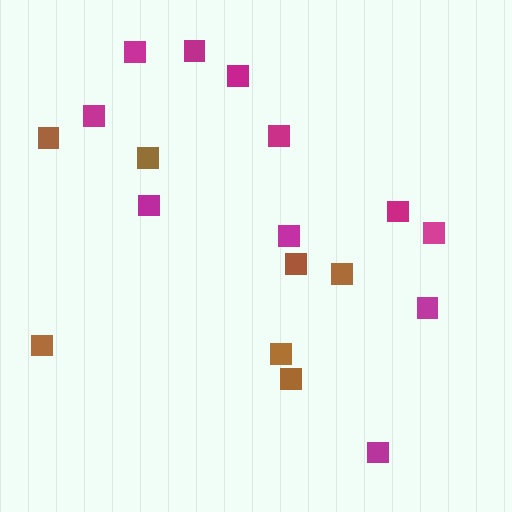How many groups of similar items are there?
There are 2 groups: one group of magenta squares (11) and one group of brown squares (7).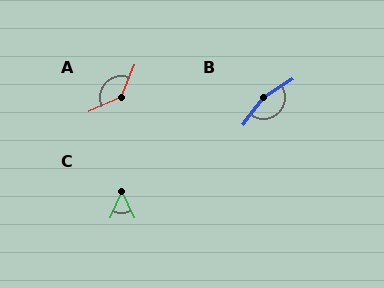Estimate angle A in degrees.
Approximately 137 degrees.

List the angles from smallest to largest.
C (48°), A (137°), B (159°).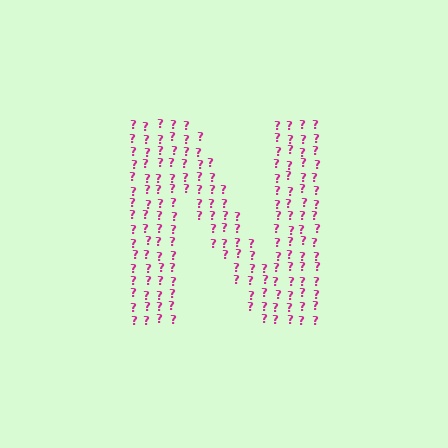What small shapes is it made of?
It is made of small question marks.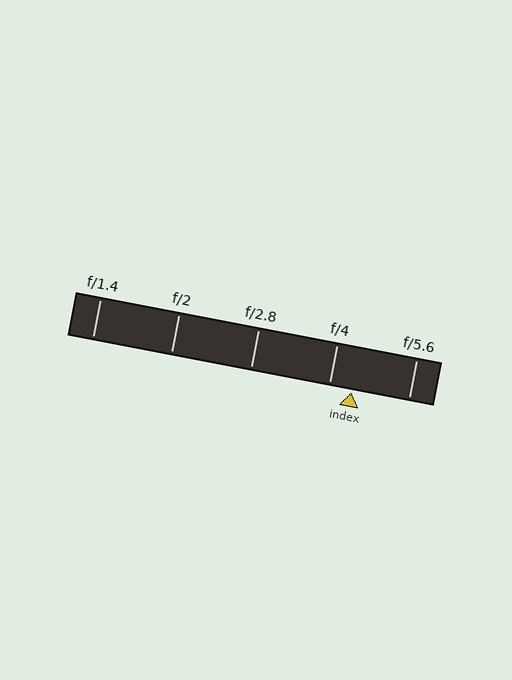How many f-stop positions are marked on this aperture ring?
There are 5 f-stop positions marked.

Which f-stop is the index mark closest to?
The index mark is closest to f/4.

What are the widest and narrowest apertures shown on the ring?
The widest aperture shown is f/1.4 and the narrowest is f/5.6.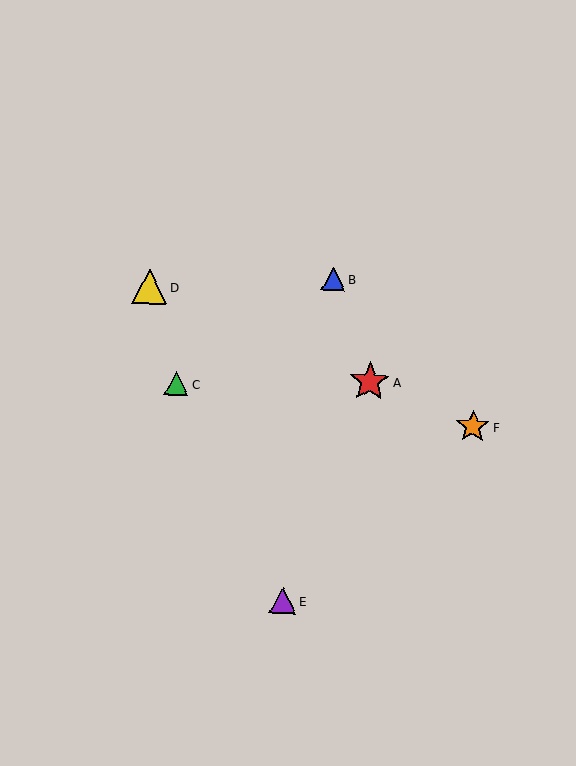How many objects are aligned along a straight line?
3 objects (A, D, F) are aligned along a straight line.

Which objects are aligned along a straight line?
Objects A, D, F are aligned along a straight line.